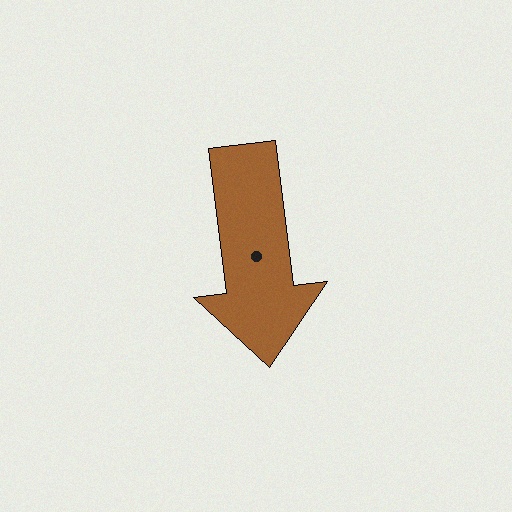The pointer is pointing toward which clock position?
Roughly 6 o'clock.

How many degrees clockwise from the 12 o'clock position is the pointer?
Approximately 173 degrees.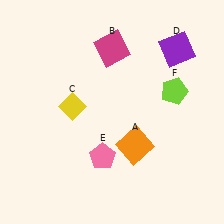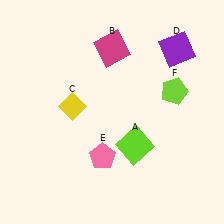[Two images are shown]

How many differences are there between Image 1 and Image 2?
There is 1 difference between the two images.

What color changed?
The square (A) changed from orange in Image 1 to lime in Image 2.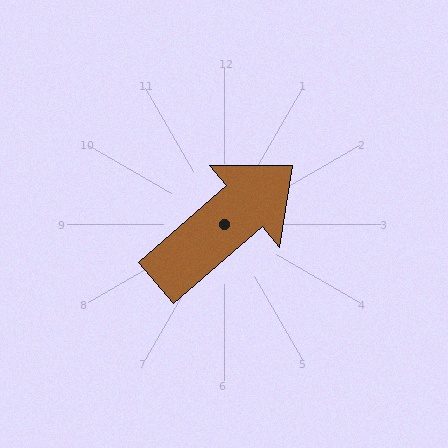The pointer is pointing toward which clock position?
Roughly 2 o'clock.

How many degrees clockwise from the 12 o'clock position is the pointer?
Approximately 49 degrees.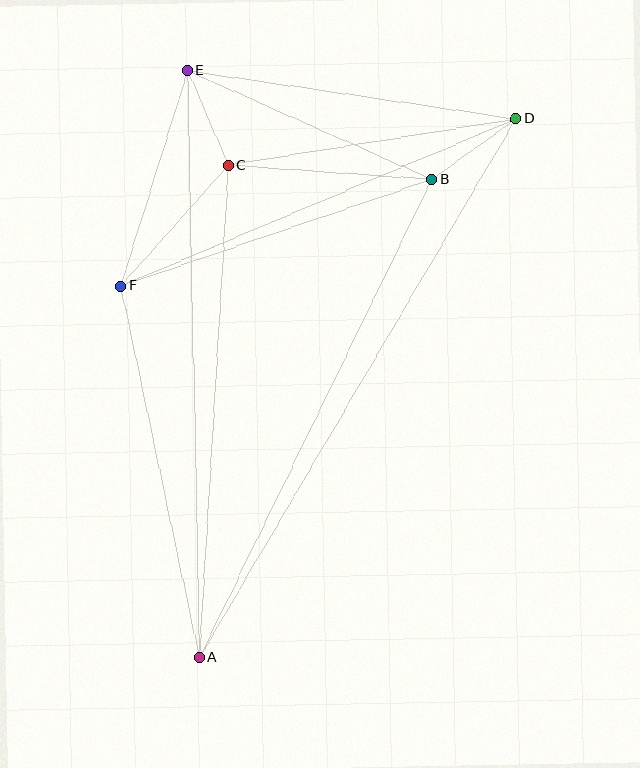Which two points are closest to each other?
Points C and E are closest to each other.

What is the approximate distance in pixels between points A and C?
The distance between A and C is approximately 493 pixels.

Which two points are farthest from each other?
Points A and D are farthest from each other.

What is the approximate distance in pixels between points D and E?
The distance between D and E is approximately 332 pixels.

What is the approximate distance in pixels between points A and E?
The distance between A and E is approximately 587 pixels.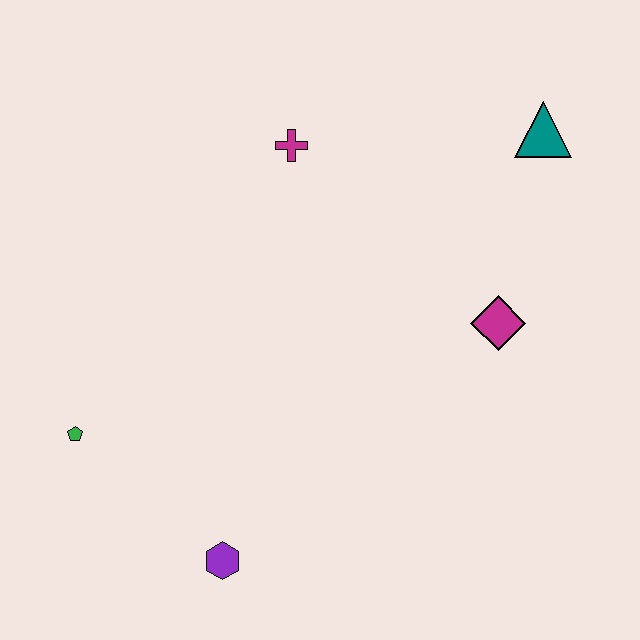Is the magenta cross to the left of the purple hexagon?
No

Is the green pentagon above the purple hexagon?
Yes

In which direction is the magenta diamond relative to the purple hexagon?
The magenta diamond is to the right of the purple hexagon.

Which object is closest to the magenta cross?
The teal triangle is closest to the magenta cross.